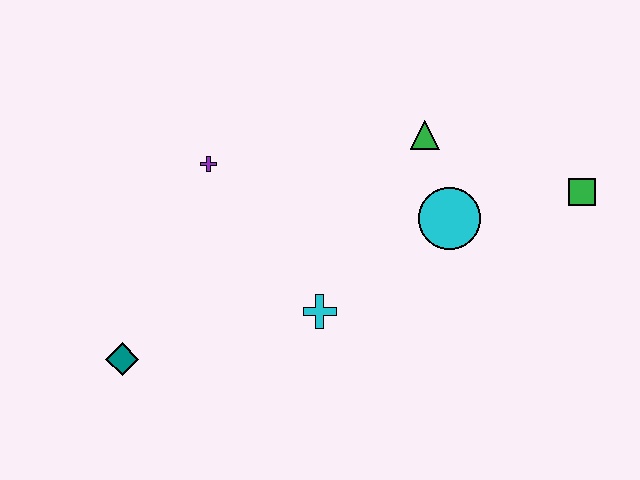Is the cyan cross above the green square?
No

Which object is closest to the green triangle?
The cyan circle is closest to the green triangle.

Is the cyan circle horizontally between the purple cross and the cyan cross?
No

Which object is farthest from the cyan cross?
The green square is farthest from the cyan cross.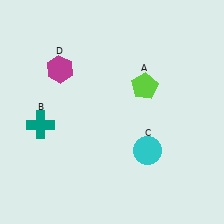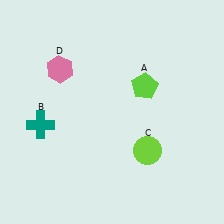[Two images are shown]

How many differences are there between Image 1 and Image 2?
There are 2 differences between the two images.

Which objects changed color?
C changed from cyan to lime. D changed from magenta to pink.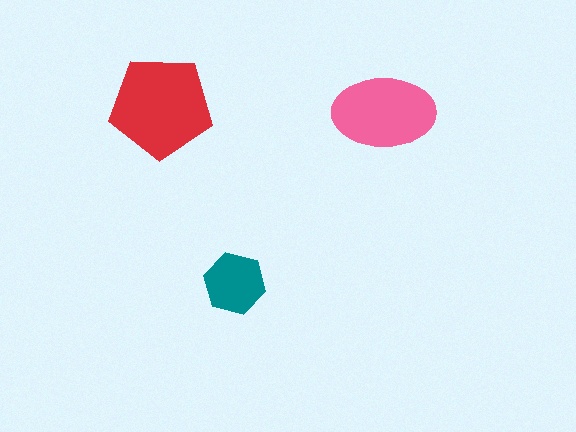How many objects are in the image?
There are 3 objects in the image.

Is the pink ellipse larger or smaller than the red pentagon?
Smaller.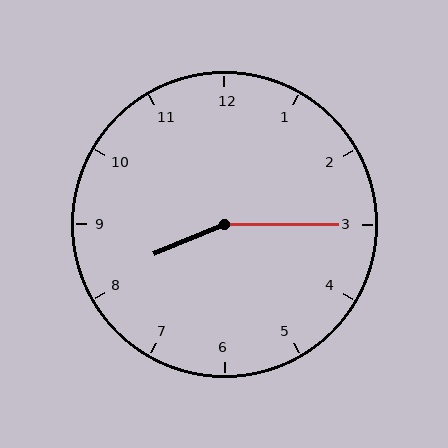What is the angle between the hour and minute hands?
Approximately 158 degrees.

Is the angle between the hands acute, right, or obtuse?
It is obtuse.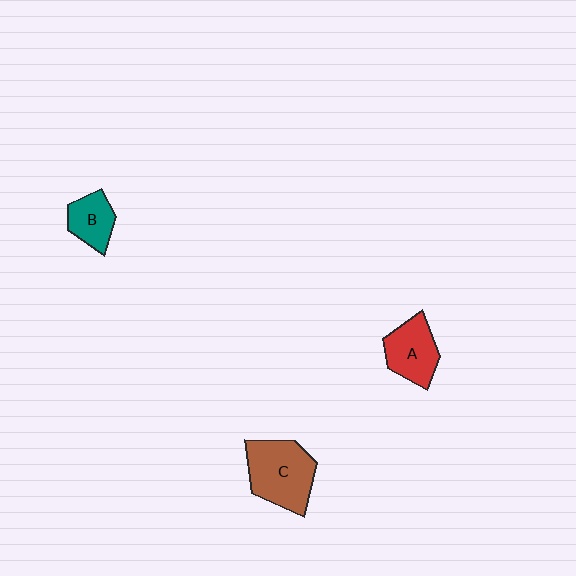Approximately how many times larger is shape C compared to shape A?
Approximately 1.4 times.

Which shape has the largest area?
Shape C (brown).